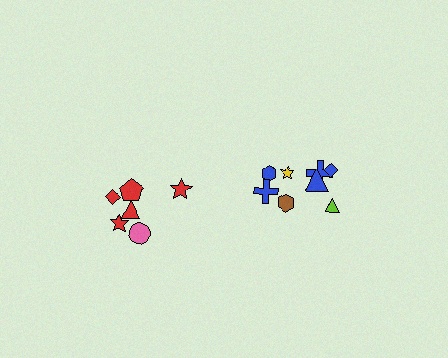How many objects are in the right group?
There are 8 objects.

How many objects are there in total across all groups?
There are 14 objects.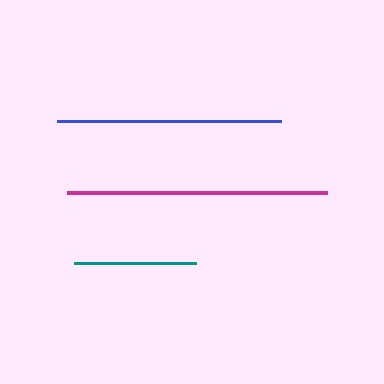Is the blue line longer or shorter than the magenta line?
The magenta line is longer than the blue line.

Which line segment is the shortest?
The teal line is the shortest at approximately 122 pixels.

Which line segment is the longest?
The magenta line is the longest at approximately 260 pixels.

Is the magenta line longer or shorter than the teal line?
The magenta line is longer than the teal line.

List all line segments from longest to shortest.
From longest to shortest: magenta, blue, teal.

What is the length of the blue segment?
The blue segment is approximately 224 pixels long.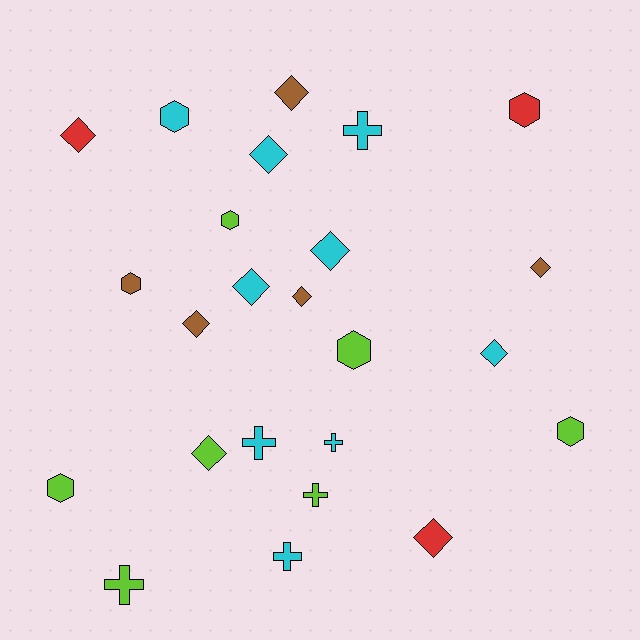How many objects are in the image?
There are 24 objects.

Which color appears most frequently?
Cyan, with 9 objects.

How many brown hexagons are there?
There is 1 brown hexagon.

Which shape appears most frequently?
Diamond, with 11 objects.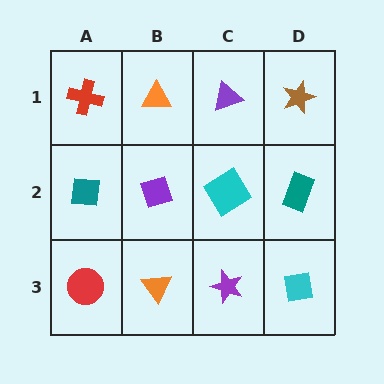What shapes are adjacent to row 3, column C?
A cyan diamond (row 2, column C), an orange triangle (row 3, column B), a cyan square (row 3, column D).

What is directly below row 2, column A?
A red circle.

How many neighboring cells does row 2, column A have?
3.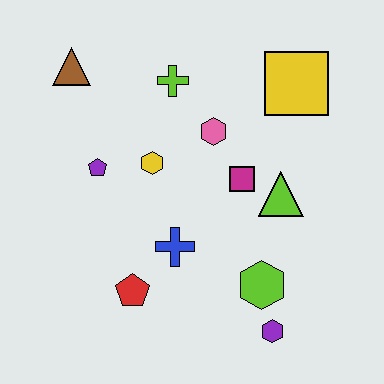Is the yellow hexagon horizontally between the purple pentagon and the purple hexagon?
Yes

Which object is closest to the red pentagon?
The blue cross is closest to the red pentagon.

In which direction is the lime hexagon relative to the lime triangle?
The lime hexagon is below the lime triangle.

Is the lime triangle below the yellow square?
Yes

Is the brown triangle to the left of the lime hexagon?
Yes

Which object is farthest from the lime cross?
The purple hexagon is farthest from the lime cross.